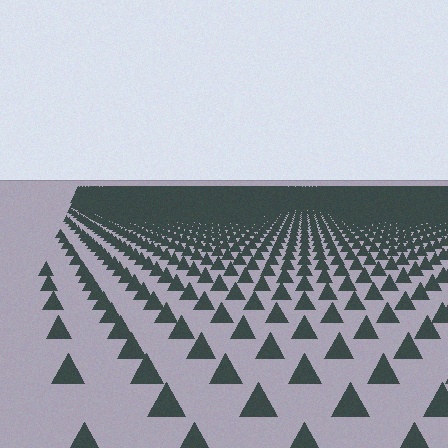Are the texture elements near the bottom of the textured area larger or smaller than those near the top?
Larger. Near the bottom, elements are closer to the viewer and appear at a bigger on-screen size.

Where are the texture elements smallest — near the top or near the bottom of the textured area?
Near the top.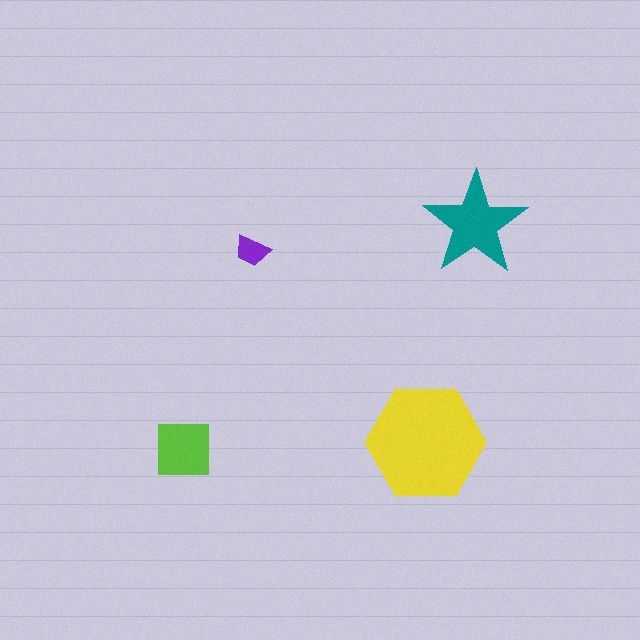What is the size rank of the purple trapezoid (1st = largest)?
4th.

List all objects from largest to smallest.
The yellow hexagon, the teal star, the lime square, the purple trapezoid.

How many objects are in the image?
There are 4 objects in the image.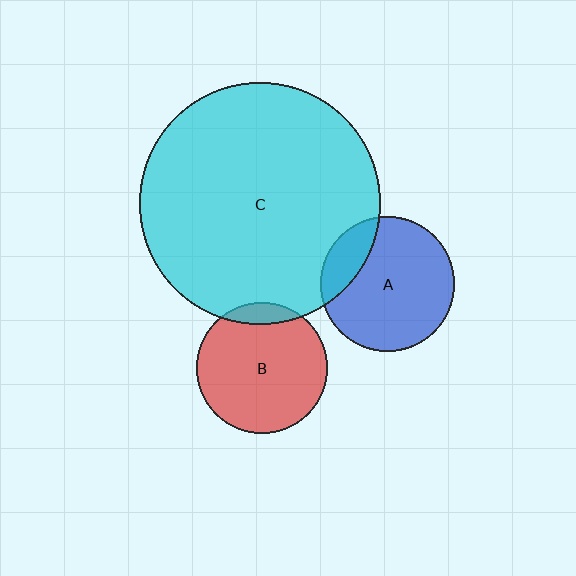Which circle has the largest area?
Circle C (cyan).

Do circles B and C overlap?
Yes.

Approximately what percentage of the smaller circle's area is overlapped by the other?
Approximately 10%.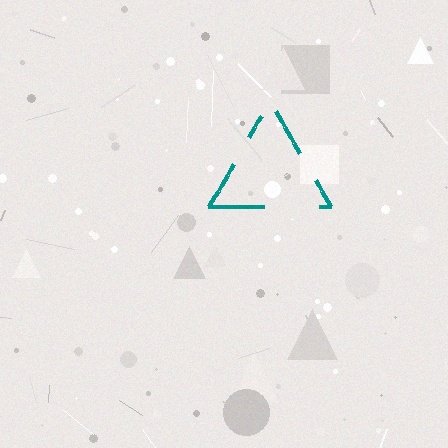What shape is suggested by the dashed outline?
The dashed outline suggests a triangle.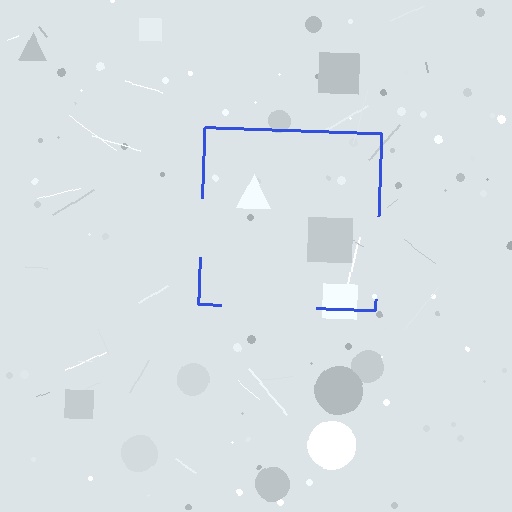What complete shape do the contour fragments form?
The contour fragments form a square.